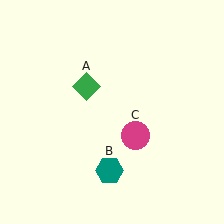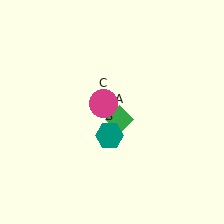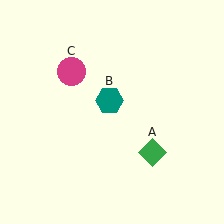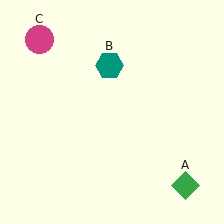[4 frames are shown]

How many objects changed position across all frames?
3 objects changed position: green diamond (object A), teal hexagon (object B), magenta circle (object C).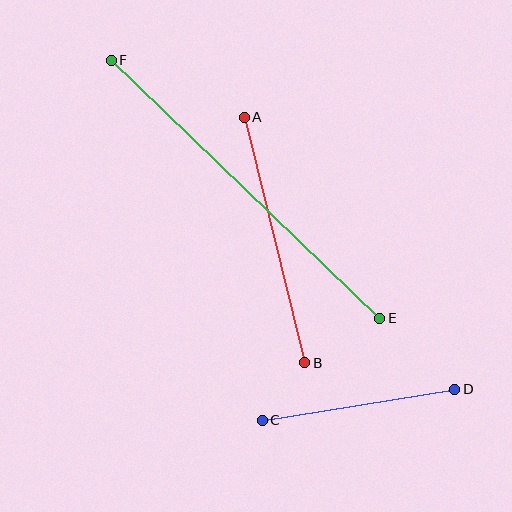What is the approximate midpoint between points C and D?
The midpoint is at approximately (358, 405) pixels.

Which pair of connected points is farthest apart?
Points E and F are farthest apart.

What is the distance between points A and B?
The distance is approximately 253 pixels.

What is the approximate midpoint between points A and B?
The midpoint is at approximately (275, 240) pixels.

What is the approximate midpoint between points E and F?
The midpoint is at approximately (246, 189) pixels.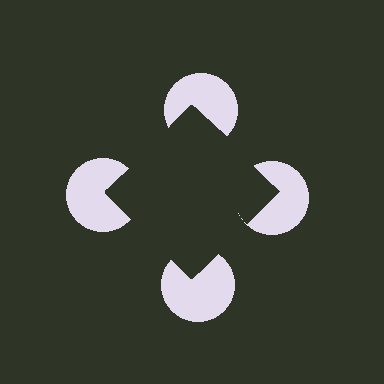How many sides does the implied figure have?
4 sides.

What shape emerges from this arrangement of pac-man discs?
An illusory square — its edges are inferred from the aligned wedge cuts in the pac-man discs, not physically drawn.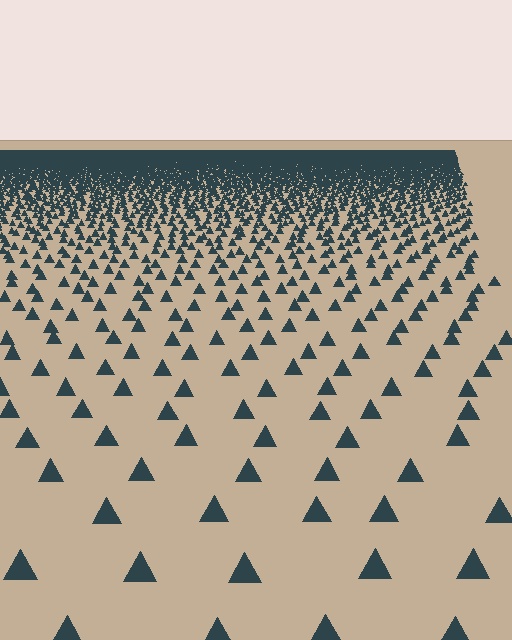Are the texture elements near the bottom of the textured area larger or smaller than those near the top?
Larger. Near the bottom, elements are closer to the viewer and appear at a bigger on-screen size.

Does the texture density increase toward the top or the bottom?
Density increases toward the top.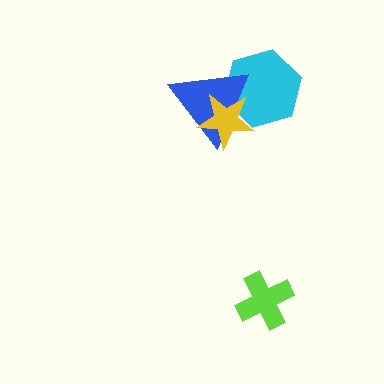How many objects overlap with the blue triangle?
2 objects overlap with the blue triangle.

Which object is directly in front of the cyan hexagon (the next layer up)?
The blue triangle is directly in front of the cyan hexagon.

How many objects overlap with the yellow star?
2 objects overlap with the yellow star.